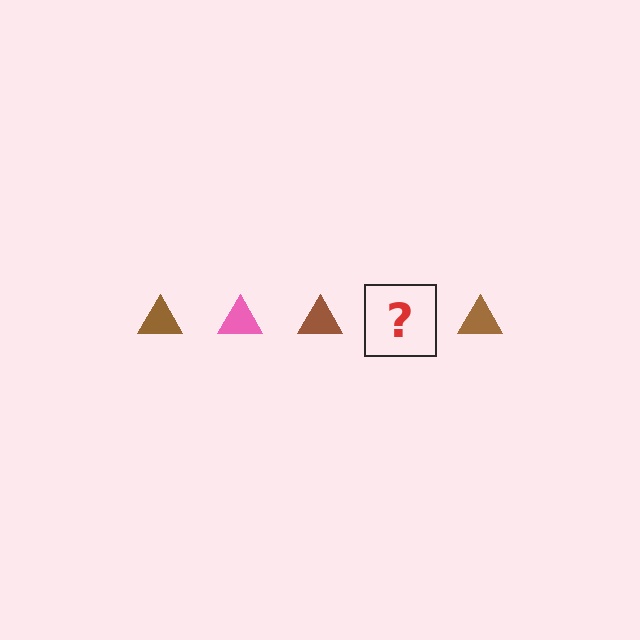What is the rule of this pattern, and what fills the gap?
The rule is that the pattern cycles through brown, pink triangles. The gap should be filled with a pink triangle.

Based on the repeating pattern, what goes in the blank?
The blank should be a pink triangle.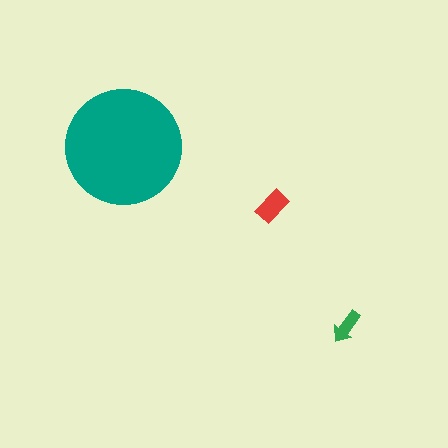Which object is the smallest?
The green arrow.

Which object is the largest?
The teal circle.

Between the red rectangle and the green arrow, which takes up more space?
The red rectangle.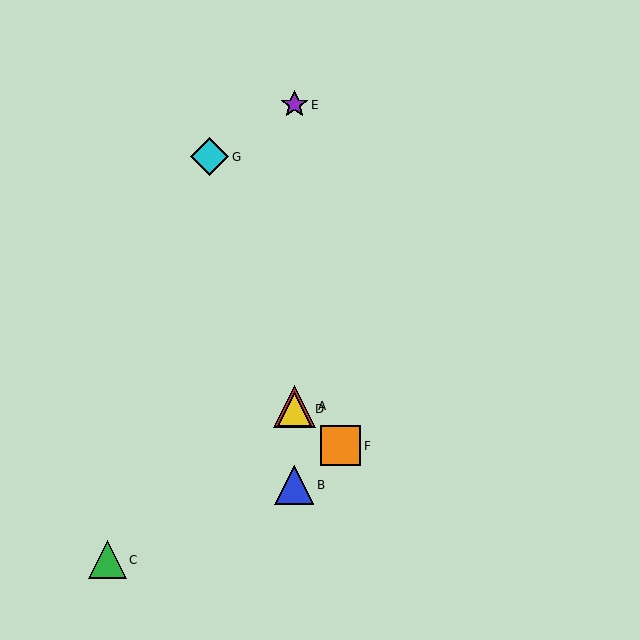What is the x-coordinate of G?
Object G is at x≈210.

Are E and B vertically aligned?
Yes, both are at x≈294.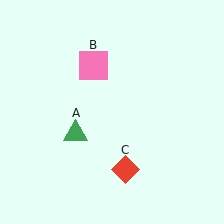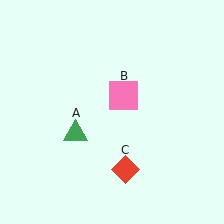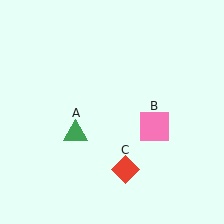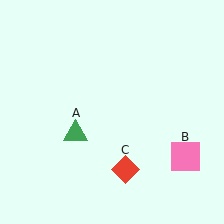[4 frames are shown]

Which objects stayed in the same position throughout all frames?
Green triangle (object A) and red diamond (object C) remained stationary.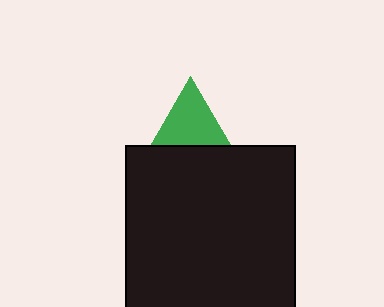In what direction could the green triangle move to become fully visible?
The green triangle could move up. That would shift it out from behind the black square entirely.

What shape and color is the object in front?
The object in front is a black square.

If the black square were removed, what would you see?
You would see the complete green triangle.